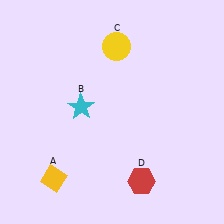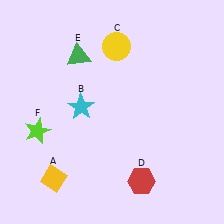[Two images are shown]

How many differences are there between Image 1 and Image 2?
There are 2 differences between the two images.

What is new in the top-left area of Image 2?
A green triangle (E) was added in the top-left area of Image 2.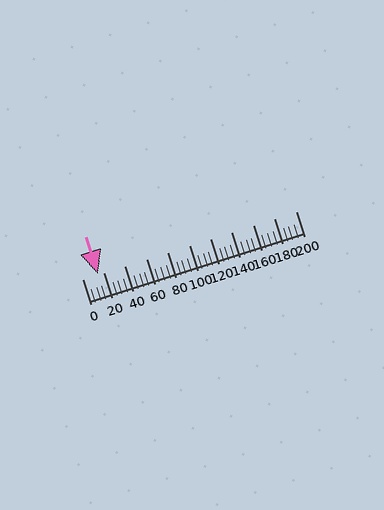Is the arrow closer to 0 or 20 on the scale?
The arrow is closer to 20.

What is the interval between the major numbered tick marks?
The major tick marks are spaced 20 units apart.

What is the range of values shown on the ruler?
The ruler shows values from 0 to 200.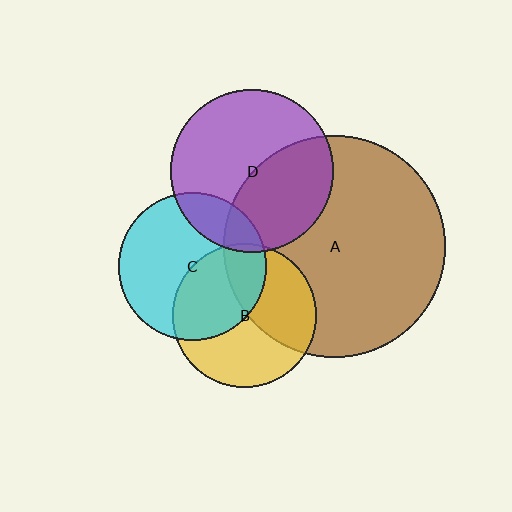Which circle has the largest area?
Circle A (brown).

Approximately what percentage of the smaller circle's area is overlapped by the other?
Approximately 40%.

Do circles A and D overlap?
Yes.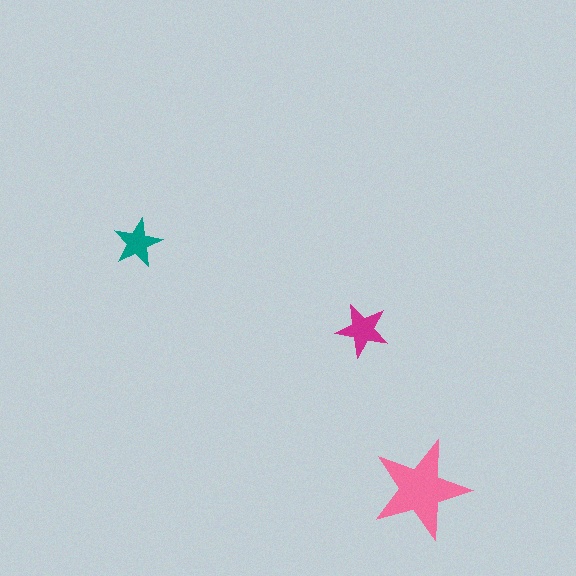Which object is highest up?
The teal star is topmost.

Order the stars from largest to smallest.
the pink one, the magenta one, the teal one.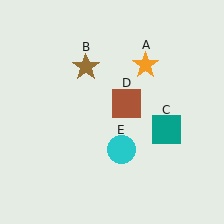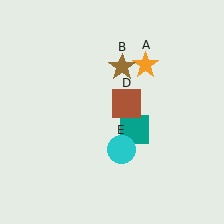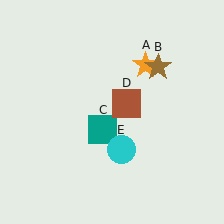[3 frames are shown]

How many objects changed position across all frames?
2 objects changed position: brown star (object B), teal square (object C).